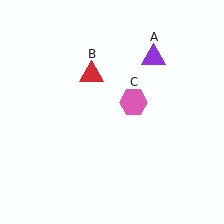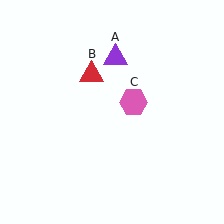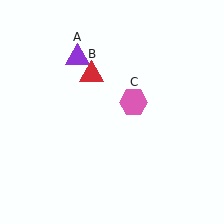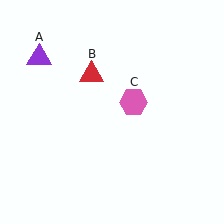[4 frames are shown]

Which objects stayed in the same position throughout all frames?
Red triangle (object B) and pink hexagon (object C) remained stationary.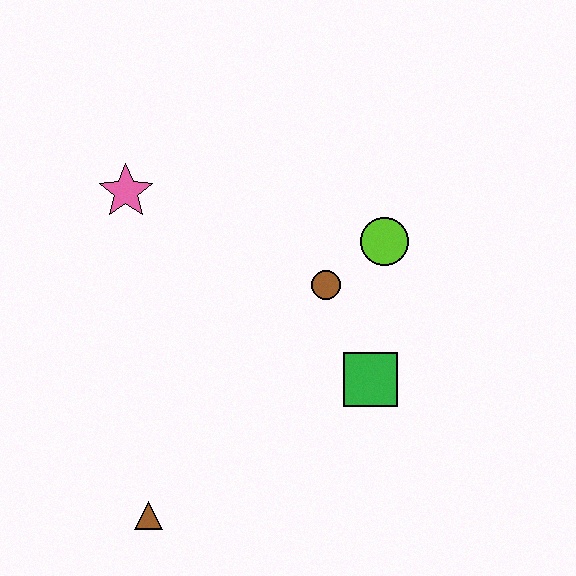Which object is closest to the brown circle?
The lime circle is closest to the brown circle.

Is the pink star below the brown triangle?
No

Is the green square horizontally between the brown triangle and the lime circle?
Yes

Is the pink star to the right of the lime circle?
No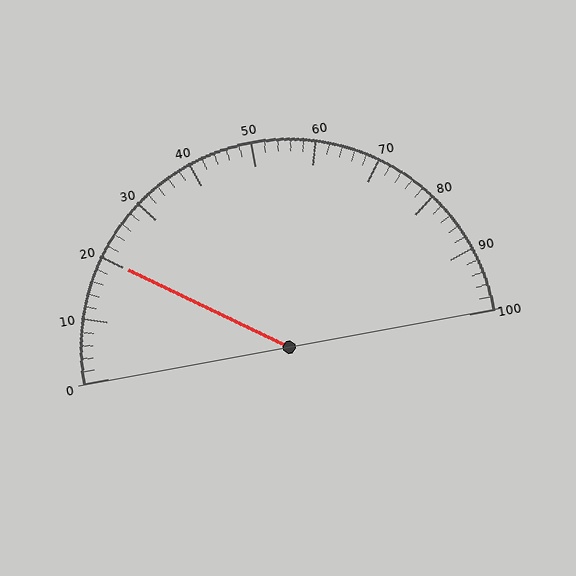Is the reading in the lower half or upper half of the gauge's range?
The reading is in the lower half of the range (0 to 100).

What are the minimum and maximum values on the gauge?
The gauge ranges from 0 to 100.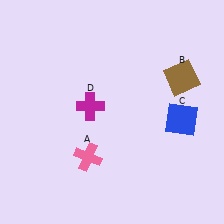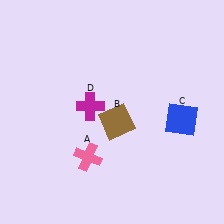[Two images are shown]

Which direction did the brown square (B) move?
The brown square (B) moved left.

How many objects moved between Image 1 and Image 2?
1 object moved between the two images.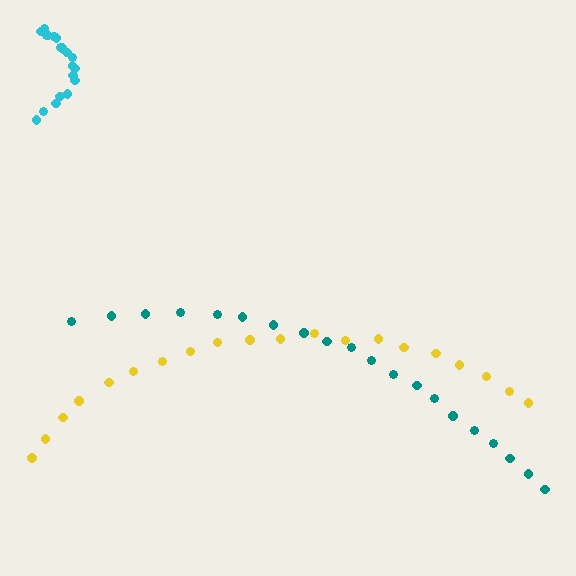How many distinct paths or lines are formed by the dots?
There are 3 distinct paths.